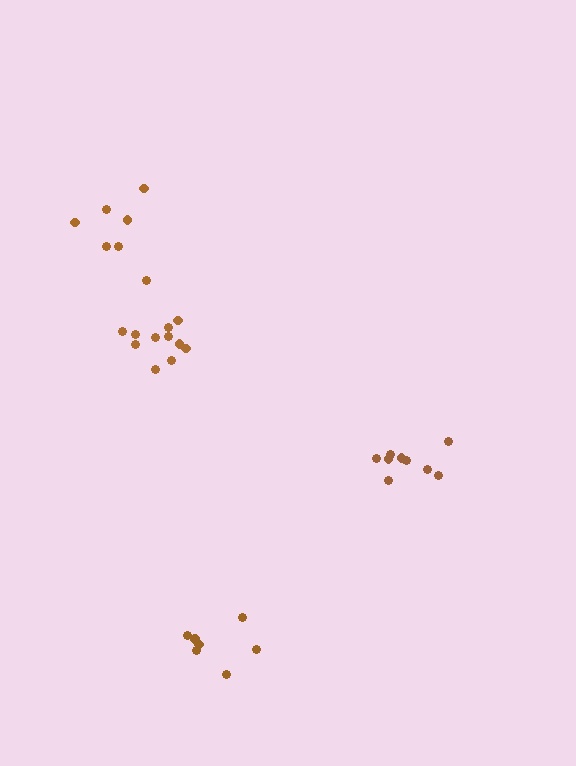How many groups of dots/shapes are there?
There are 4 groups.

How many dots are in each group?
Group 1: 7 dots, Group 2: 11 dots, Group 3: 9 dots, Group 4: 7 dots (34 total).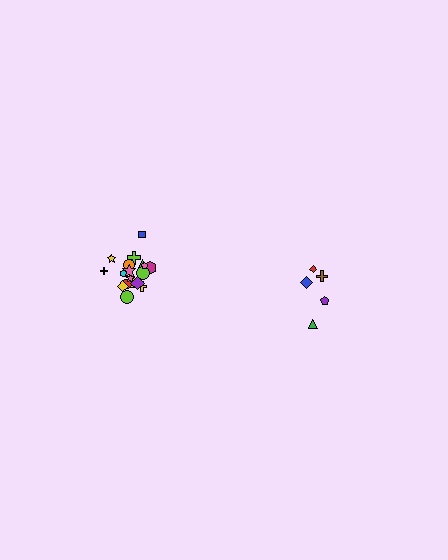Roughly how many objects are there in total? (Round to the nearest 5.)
Roughly 25 objects in total.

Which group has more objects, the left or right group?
The left group.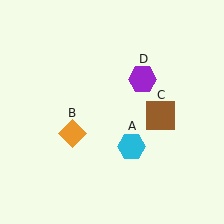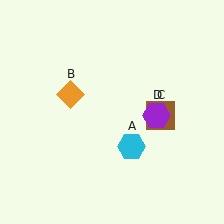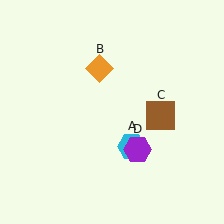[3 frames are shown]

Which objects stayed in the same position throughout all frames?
Cyan hexagon (object A) and brown square (object C) remained stationary.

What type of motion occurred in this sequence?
The orange diamond (object B), purple hexagon (object D) rotated clockwise around the center of the scene.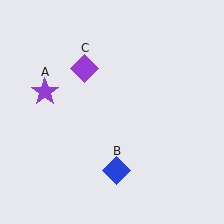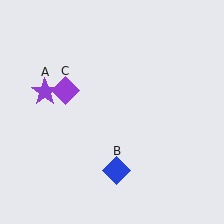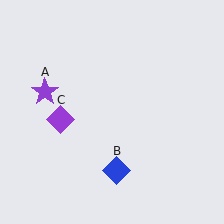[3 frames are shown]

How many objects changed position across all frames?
1 object changed position: purple diamond (object C).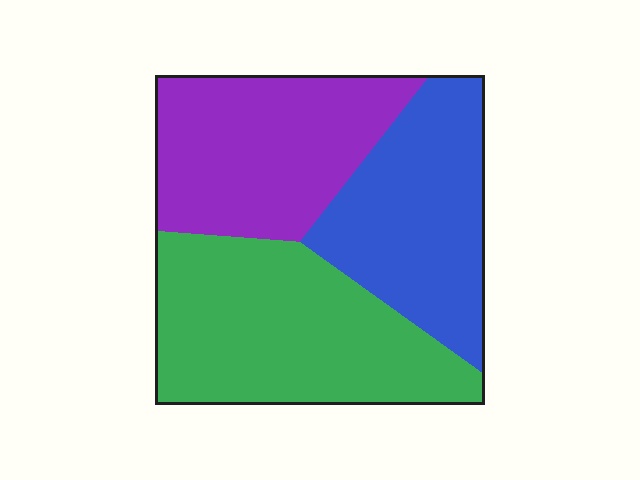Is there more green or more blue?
Green.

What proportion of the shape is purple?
Purple covers roughly 30% of the shape.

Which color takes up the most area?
Green, at roughly 40%.